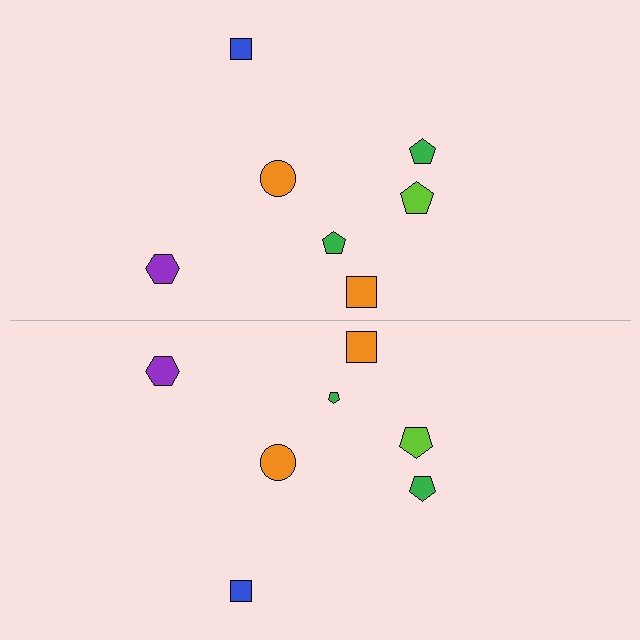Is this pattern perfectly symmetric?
No, the pattern is not perfectly symmetric. The green pentagon on the bottom side has a different size than its mirror counterpart.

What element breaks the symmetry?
The green pentagon on the bottom side has a different size than its mirror counterpart.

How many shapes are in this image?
There are 14 shapes in this image.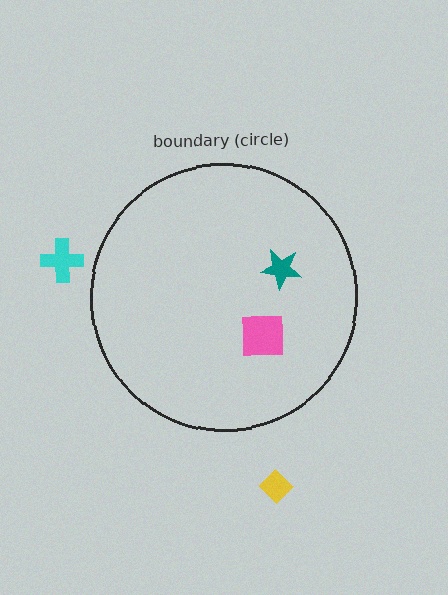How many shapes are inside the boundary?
2 inside, 2 outside.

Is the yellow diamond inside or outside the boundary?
Outside.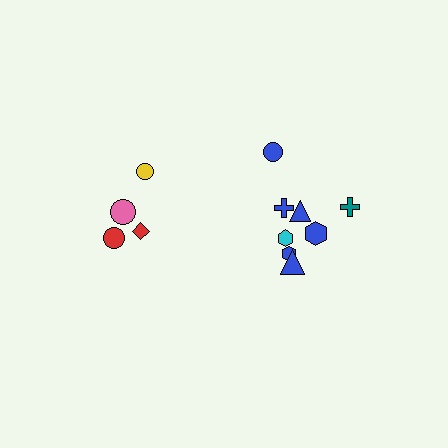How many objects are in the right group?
There are 8 objects.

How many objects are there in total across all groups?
There are 12 objects.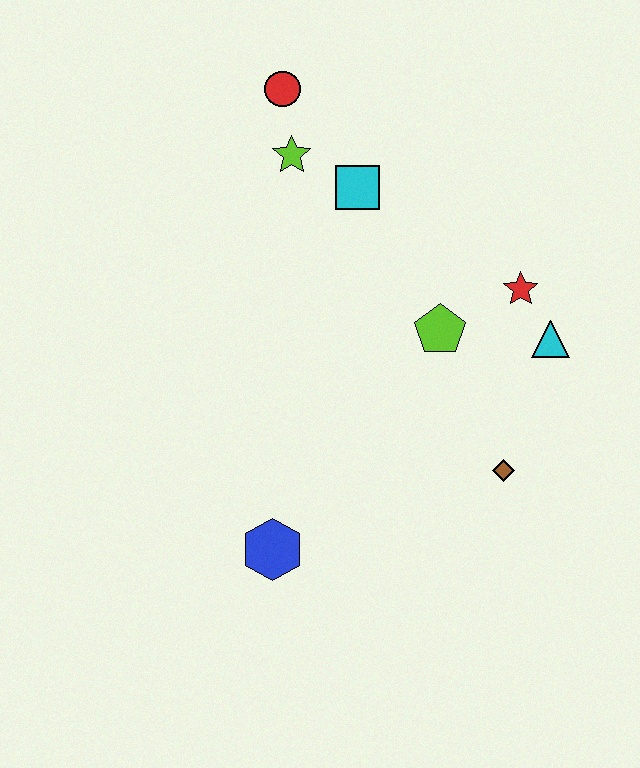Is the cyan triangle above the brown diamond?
Yes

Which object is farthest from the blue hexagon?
The red circle is farthest from the blue hexagon.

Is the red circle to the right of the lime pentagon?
No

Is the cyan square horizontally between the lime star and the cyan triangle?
Yes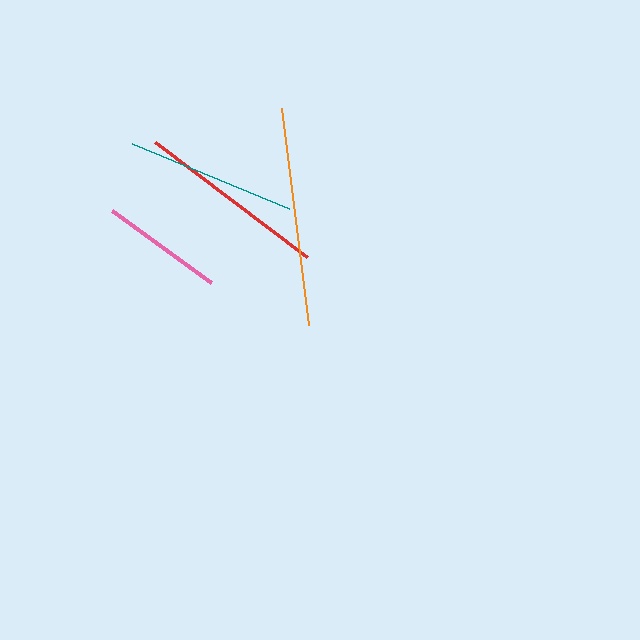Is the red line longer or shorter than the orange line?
The orange line is longer than the red line.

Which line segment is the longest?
The orange line is the longest at approximately 219 pixels.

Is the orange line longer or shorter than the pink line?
The orange line is longer than the pink line.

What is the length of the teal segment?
The teal segment is approximately 171 pixels long.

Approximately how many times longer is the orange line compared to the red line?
The orange line is approximately 1.1 times the length of the red line.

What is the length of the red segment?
The red segment is approximately 190 pixels long.